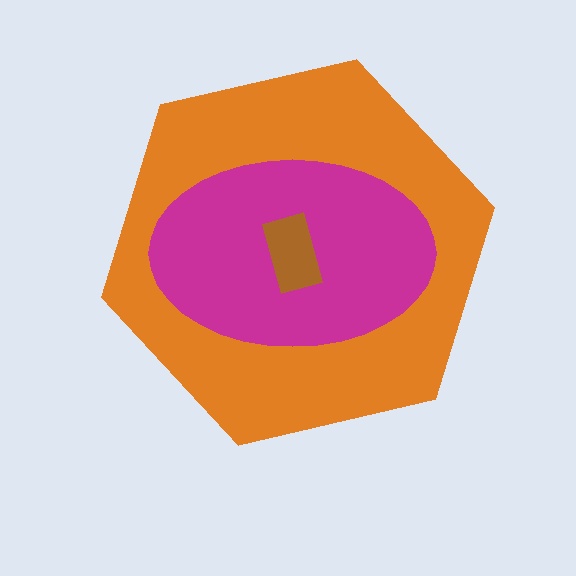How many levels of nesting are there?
3.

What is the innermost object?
The brown rectangle.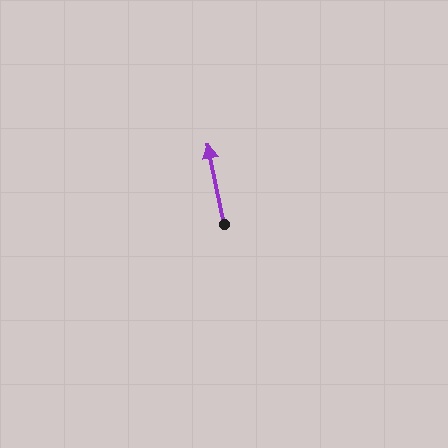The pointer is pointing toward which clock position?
Roughly 12 o'clock.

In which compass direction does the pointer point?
North.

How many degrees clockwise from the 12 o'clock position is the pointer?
Approximately 349 degrees.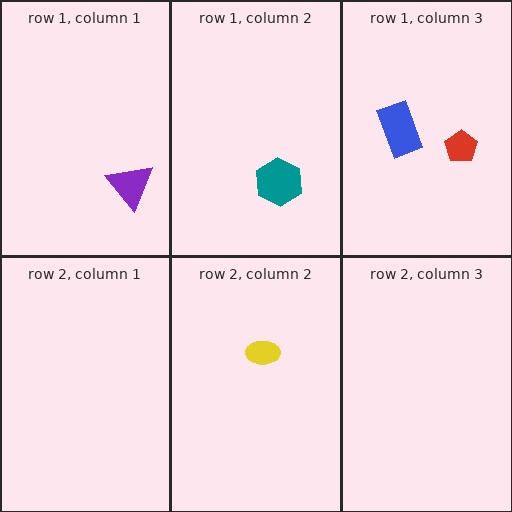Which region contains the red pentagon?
The row 1, column 3 region.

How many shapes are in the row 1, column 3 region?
2.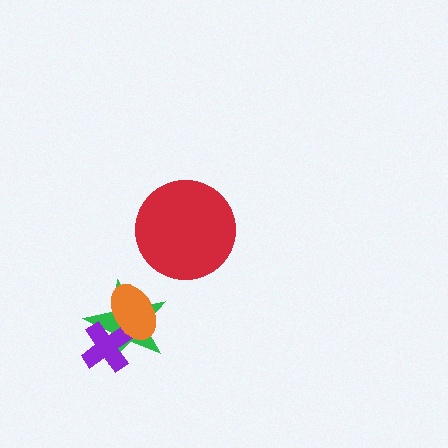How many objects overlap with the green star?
2 objects overlap with the green star.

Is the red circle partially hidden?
No, no other shape covers it.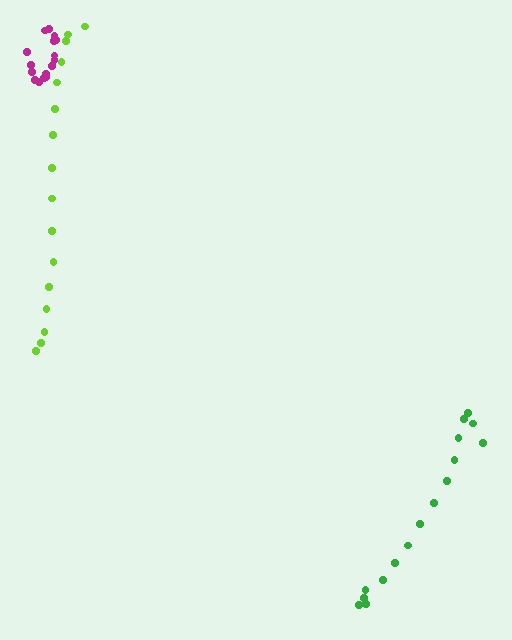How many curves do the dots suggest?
There are 3 distinct paths.